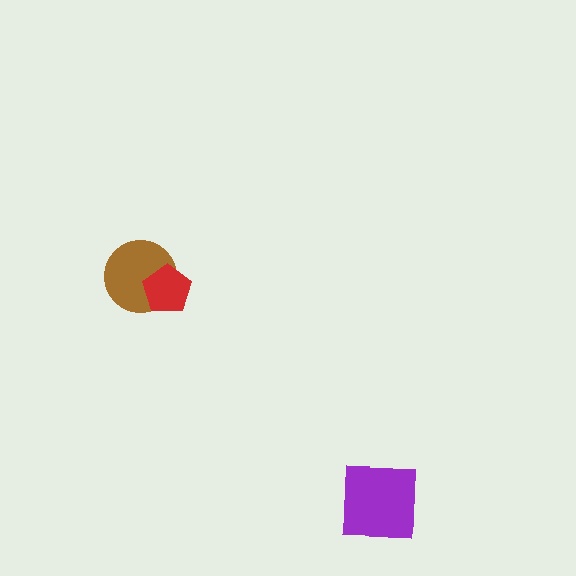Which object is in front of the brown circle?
The red pentagon is in front of the brown circle.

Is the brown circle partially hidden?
Yes, it is partially covered by another shape.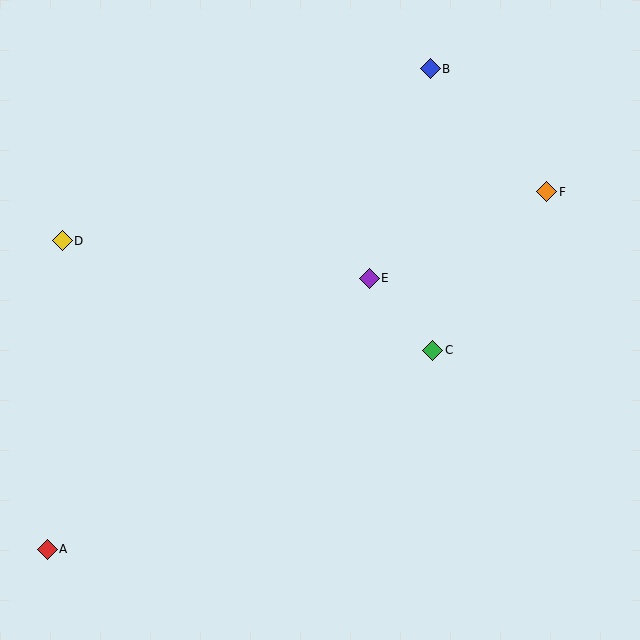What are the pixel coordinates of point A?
Point A is at (47, 549).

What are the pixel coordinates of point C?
Point C is at (433, 350).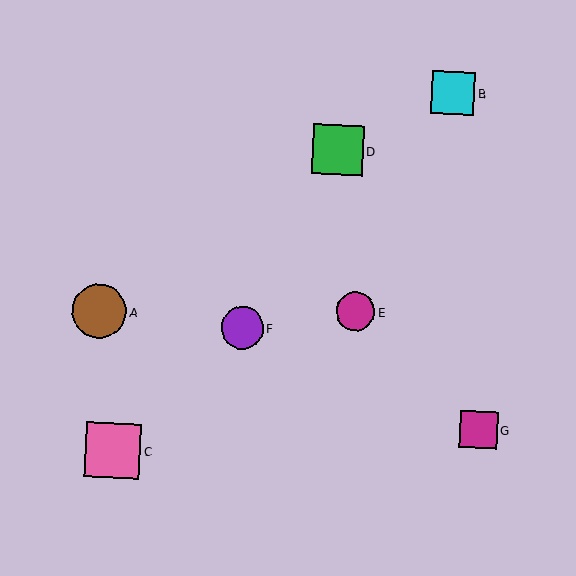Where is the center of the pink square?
The center of the pink square is at (113, 450).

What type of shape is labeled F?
Shape F is a purple circle.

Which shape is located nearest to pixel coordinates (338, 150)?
The green square (labeled D) at (338, 150) is nearest to that location.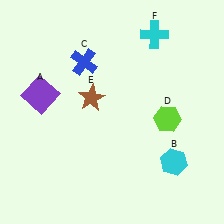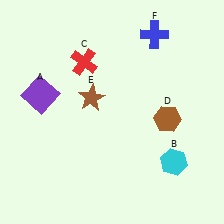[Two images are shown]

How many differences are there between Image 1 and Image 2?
There are 3 differences between the two images.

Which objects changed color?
C changed from blue to red. D changed from lime to brown. F changed from cyan to blue.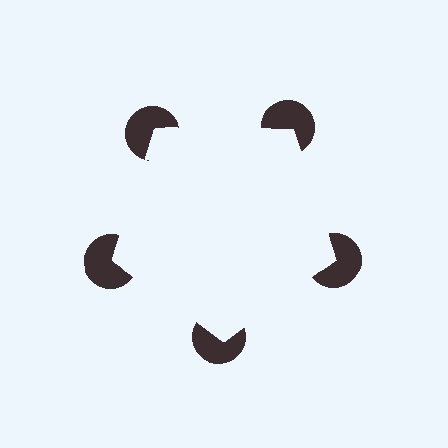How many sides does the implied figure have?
5 sides.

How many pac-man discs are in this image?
There are 5 — one at each vertex of the illusory pentagon.